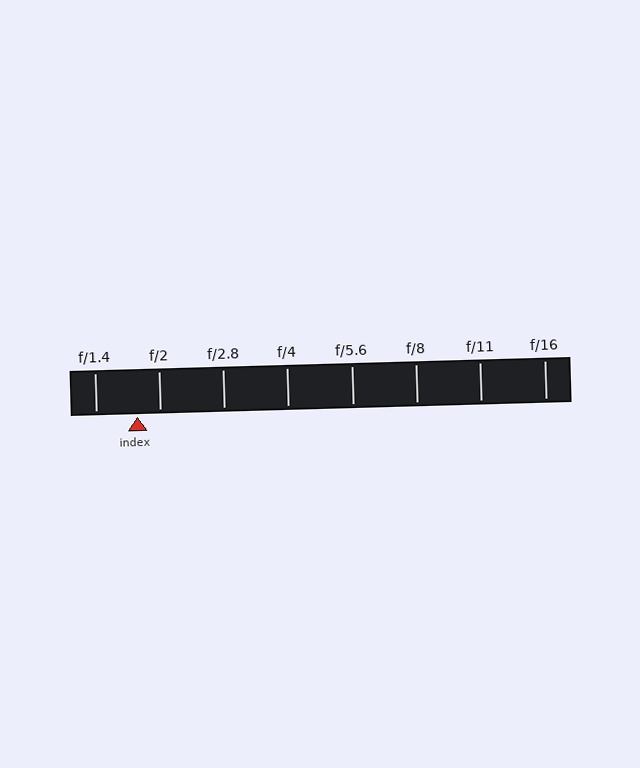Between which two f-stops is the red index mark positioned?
The index mark is between f/1.4 and f/2.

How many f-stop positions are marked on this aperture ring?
There are 8 f-stop positions marked.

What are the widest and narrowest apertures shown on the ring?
The widest aperture shown is f/1.4 and the narrowest is f/16.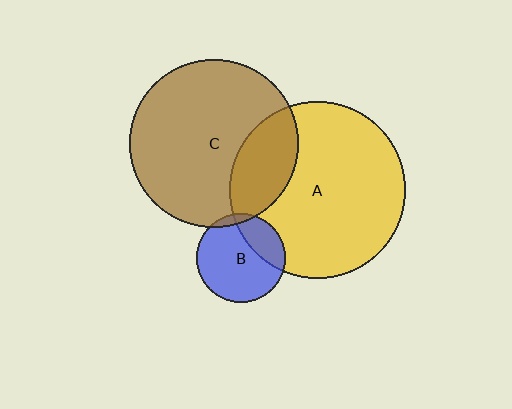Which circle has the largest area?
Circle A (yellow).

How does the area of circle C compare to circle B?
Approximately 3.6 times.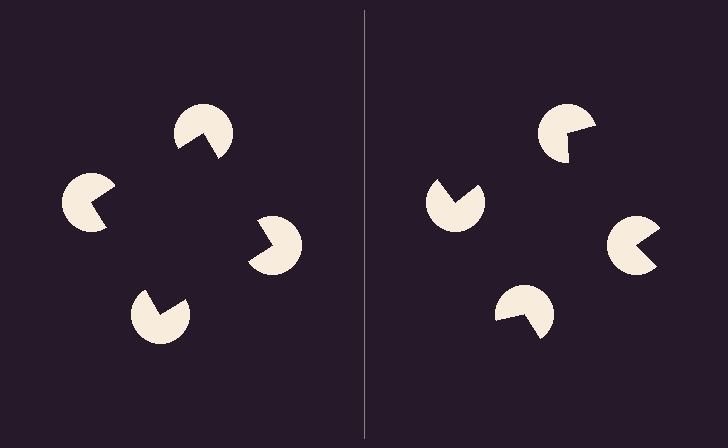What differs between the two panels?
The pac-man discs are positioned identically on both sides; only the wedge orientations differ. On the left they align to a square; on the right they are misaligned.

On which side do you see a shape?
An illusory square appears on the left side. On the right side the wedge cuts are rotated, so no coherent shape forms.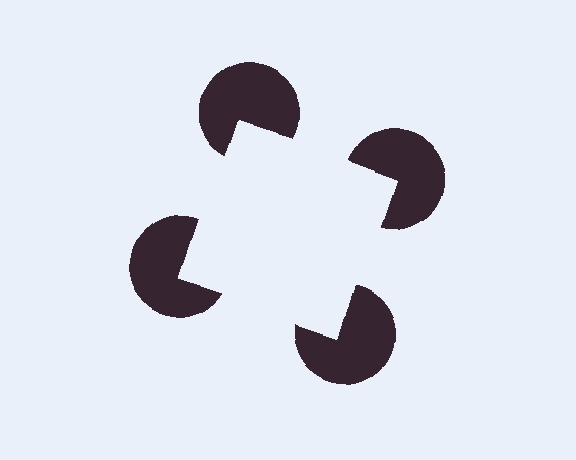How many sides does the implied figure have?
4 sides.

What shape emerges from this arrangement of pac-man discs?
An illusory square — its edges are inferred from the aligned wedge cuts in the pac-man discs, not physically drawn.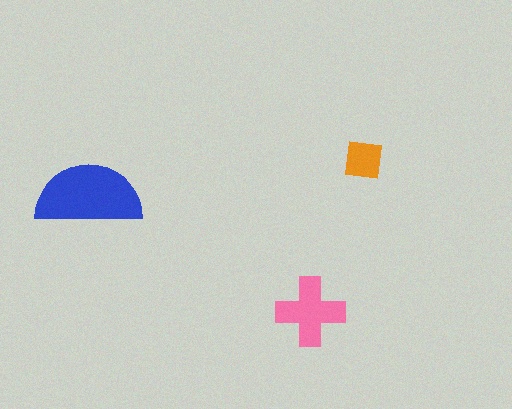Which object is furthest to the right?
The orange square is rightmost.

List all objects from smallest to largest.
The orange square, the pink cross, the blue semicircle.